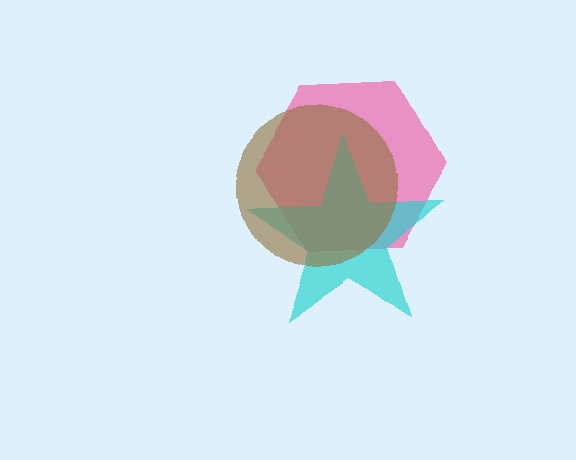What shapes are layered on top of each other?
The layered shapes are: a pink hexagon, a cyan star, a brown circle.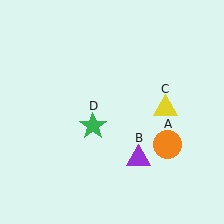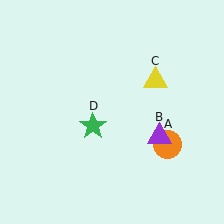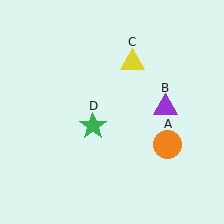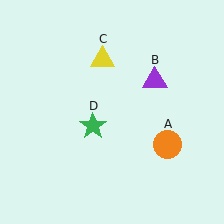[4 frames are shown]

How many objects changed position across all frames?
2 objects changed position: purple triangle (object B), yellow triangle (object C).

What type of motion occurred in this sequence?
The purple triangle (object B), yellow triangle (object C) rotated counterclockwise around the center of the scene.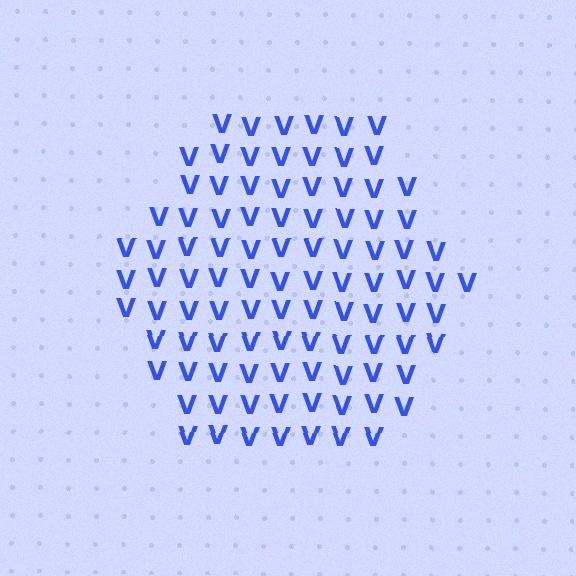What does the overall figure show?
The overall figure shows a hexagon.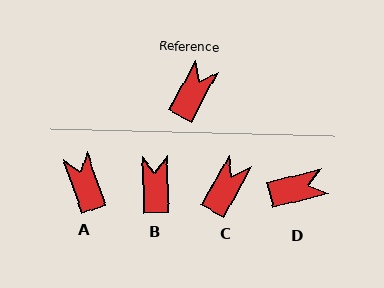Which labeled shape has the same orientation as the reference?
C.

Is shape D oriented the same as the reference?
No, it is off by about 47 degrees.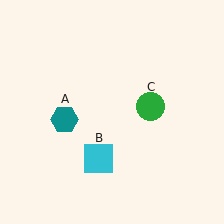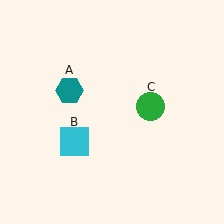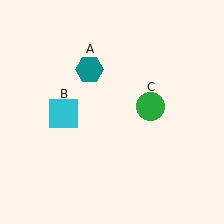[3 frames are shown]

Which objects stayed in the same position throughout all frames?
Green circle (object C) remained stationary.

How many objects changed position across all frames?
2 objects changed position: teal hexagon (object A), cyan square (object B).